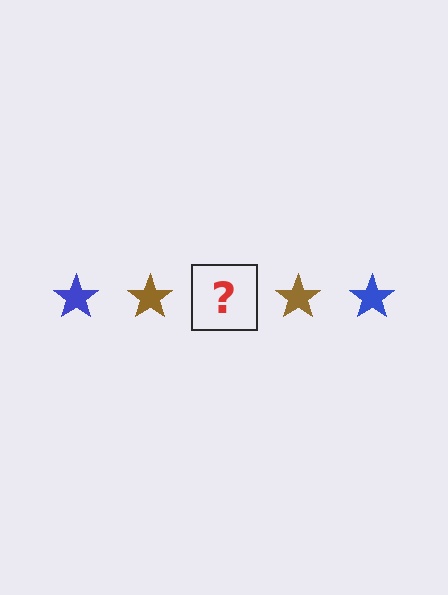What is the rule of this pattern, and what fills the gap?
The rule is that the pattern cycles through blue, brown stars. The gap should be filled with a blue star.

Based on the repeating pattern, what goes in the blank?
The blank should be a blue star.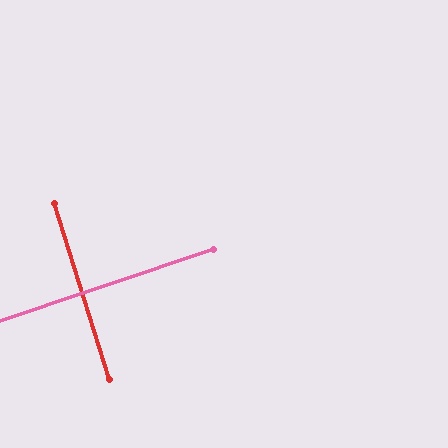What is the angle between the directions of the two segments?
Approximately 89 degrees.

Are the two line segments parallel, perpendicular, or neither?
Perpendicular — they meet at approximately 89°.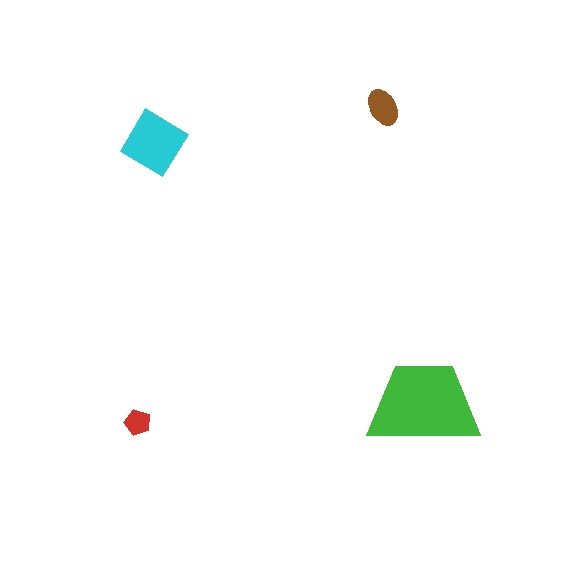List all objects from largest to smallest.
The green trapezoid, the cyan diamond, the brown ellipse, the red pentagon.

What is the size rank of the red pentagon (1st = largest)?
4th.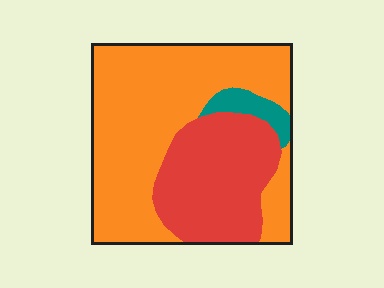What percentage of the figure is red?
Red takes up about one third (1/3) of the figure.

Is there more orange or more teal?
Orange.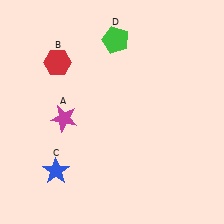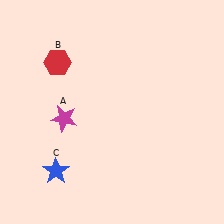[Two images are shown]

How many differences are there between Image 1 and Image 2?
There is 1 difference between the two images.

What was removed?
The green pentagon (D) was removed in Image 2.